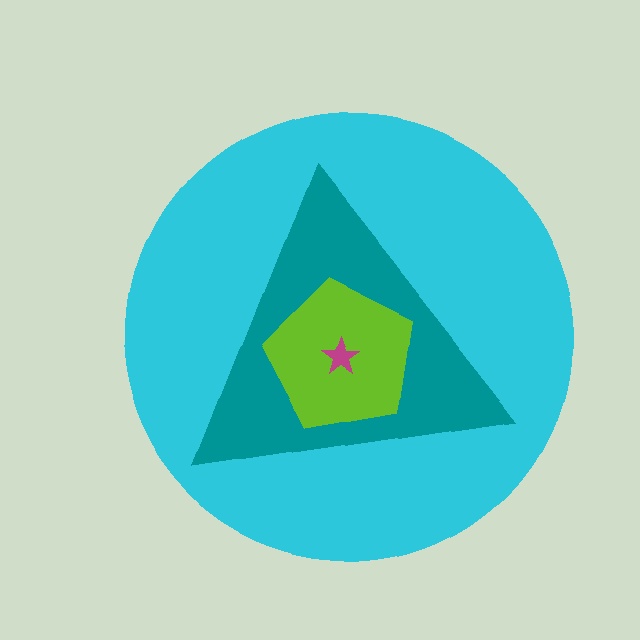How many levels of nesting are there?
4.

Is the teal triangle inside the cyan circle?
Yes.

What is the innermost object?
The magenta star.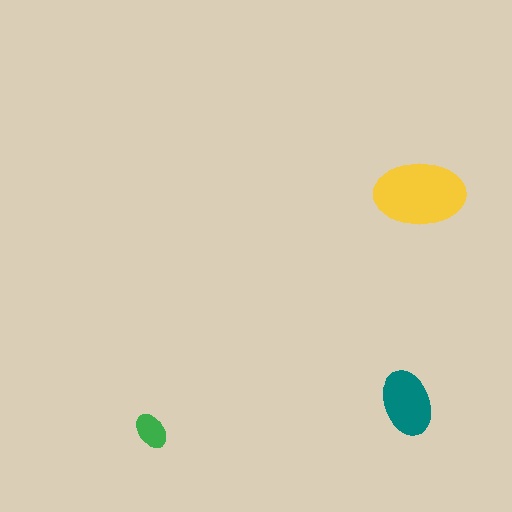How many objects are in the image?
There are 3 objects in the image.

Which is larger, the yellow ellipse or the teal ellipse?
The yellow one.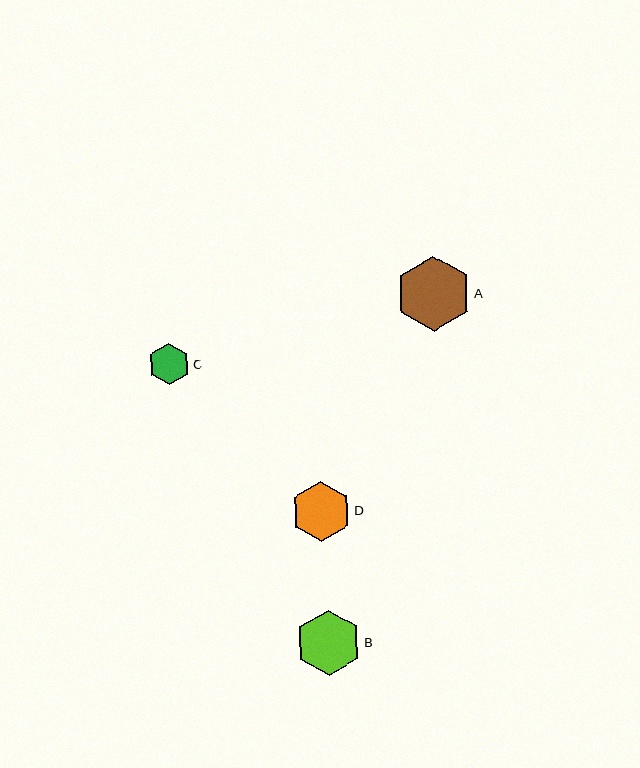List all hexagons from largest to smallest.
From largest to smallest: A, B, D, C.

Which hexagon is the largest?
Hexagon A is the largest with a size of approximately 75 pixels.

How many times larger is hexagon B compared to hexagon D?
Hexagon B is approximately 1.1 times the size of hexagon D.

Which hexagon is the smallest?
Hexagon C is the smallest with a size of approximately 41 pixels.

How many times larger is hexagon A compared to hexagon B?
Hexagon A is approximately 1.1 times the size of hexagon B.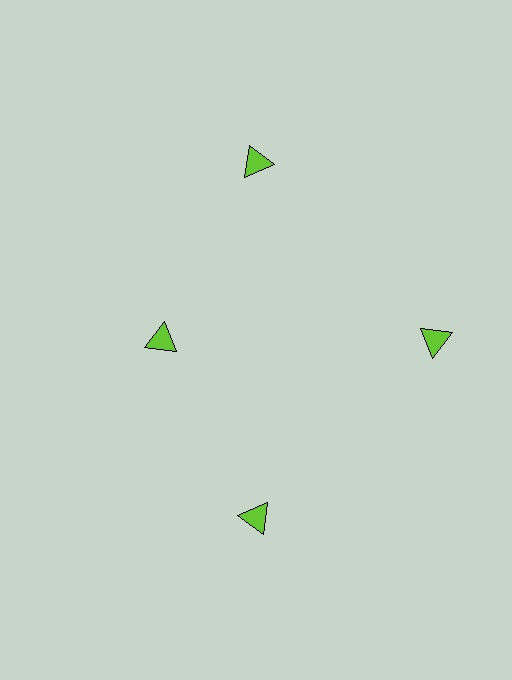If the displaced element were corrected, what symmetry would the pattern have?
It would have 4-fold rotational symmetry — the pattern would map onto itself every 90 degrees.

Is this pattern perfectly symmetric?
No. The 4 lime triangles are arranged in a ring, but one element near the 9 o'clock position is pulled inward toward the center, breaking the 4-fold rotational symmetry.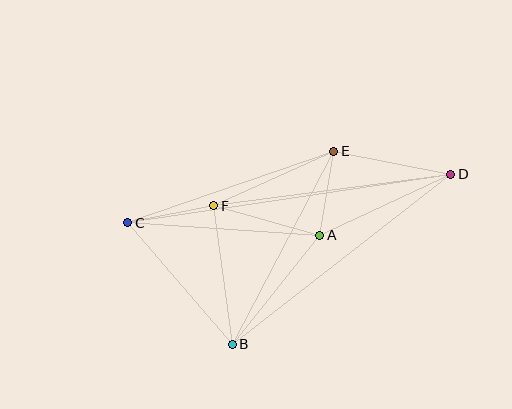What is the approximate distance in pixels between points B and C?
The distance between B and C is approximately 160 pixels.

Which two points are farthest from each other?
Points C and D are farthest from each other.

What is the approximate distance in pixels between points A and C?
The distance between A and C is approximately 193 pixels.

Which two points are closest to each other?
Points A and E are closest to each other.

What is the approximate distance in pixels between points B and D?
The distance between B and D is approximately 277 pixels.